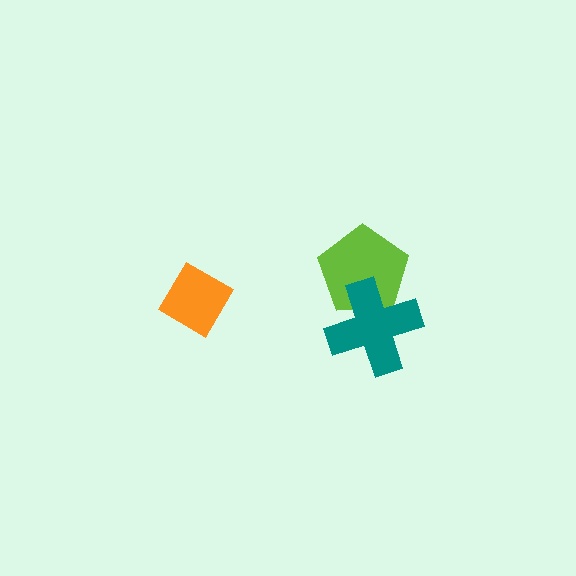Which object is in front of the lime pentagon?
The teal cross is in front of the lime pentagon.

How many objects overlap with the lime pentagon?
1 object overlaps with the lime pentagon.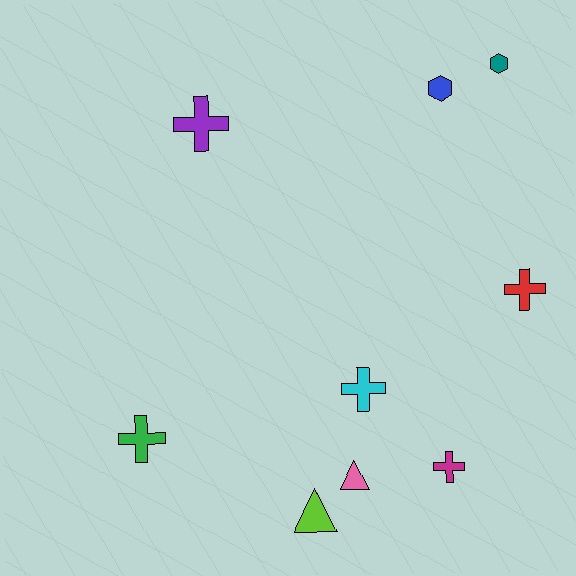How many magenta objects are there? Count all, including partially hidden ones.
There is 1 magenta object.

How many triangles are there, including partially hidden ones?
There are 2 triangles.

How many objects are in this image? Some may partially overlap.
There are 9 objects.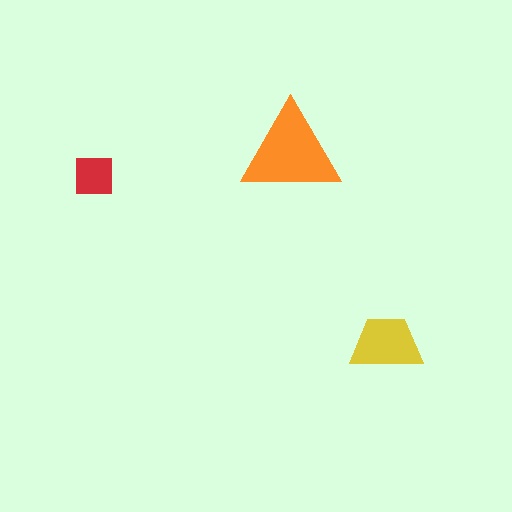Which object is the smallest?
The red square.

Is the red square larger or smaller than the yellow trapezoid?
Smaller.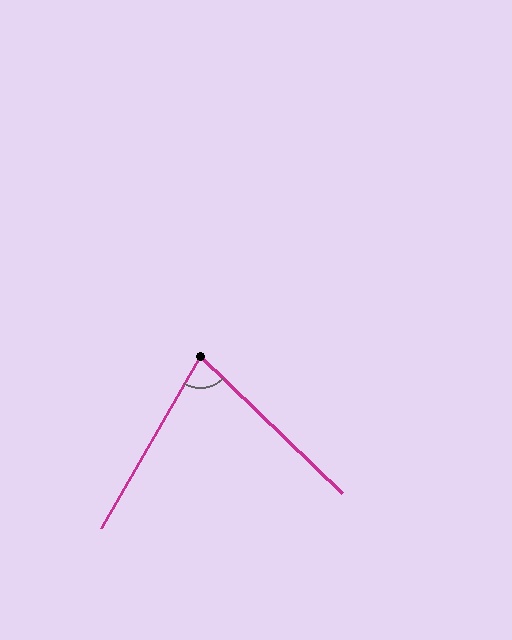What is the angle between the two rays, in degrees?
Approximately 76 degrees.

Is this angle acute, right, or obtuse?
It is acute.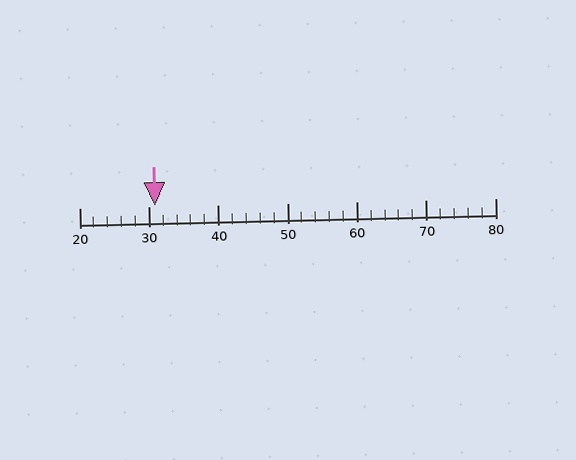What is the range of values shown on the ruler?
The ruler shows values from 20 to 80.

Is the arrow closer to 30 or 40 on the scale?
The arrow is closer to 30.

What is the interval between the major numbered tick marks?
The major tick marks are spaced 10 units apart.